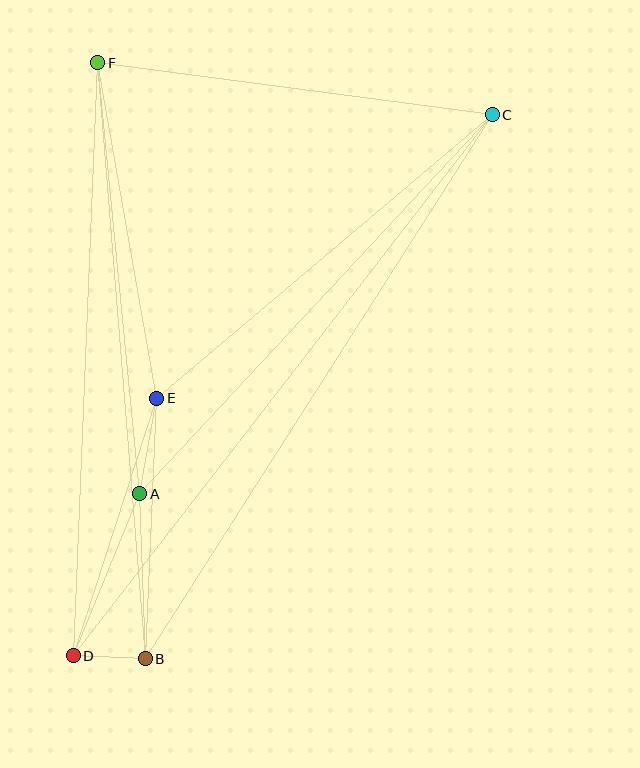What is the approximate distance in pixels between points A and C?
The distance between A and C is approximately 518 pixels.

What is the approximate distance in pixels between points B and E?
The distance between B and E is approximately 261 pixels.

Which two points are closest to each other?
Points B and D are closest to each other.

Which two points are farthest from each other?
Points C and D are farthest from each other.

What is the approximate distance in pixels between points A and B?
The distance between A and B is approximately 165 pixels.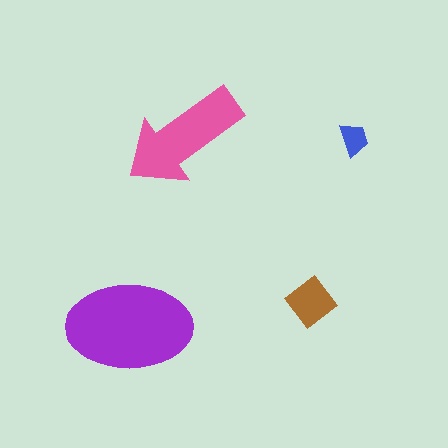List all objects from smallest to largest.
The blue trapezoid, the brown diamond, the pink arrow, the purple ellipse.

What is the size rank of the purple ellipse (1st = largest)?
1st.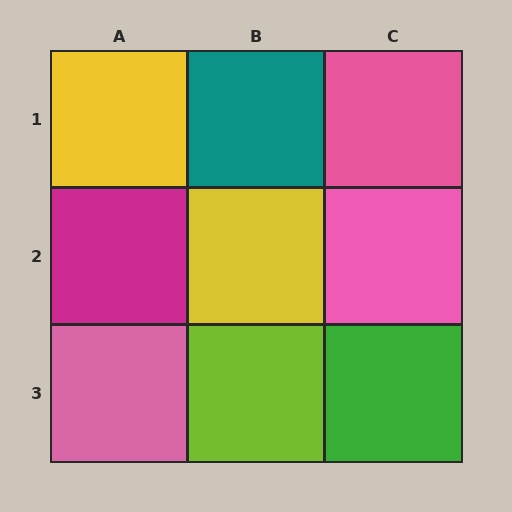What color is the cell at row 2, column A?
Magenta.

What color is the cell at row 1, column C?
Pink.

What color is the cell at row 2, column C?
Pink.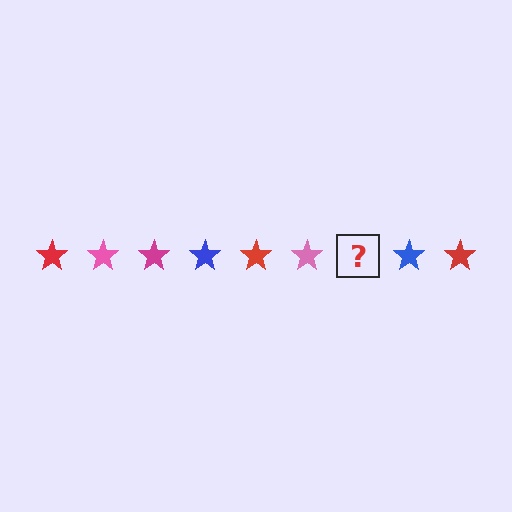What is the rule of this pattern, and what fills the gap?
The rule is that the pattern cycles through red, pink, magenta, blue stars. The gap should be filled with a magenta star.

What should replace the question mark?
The question mark should be replaced with a magenta star.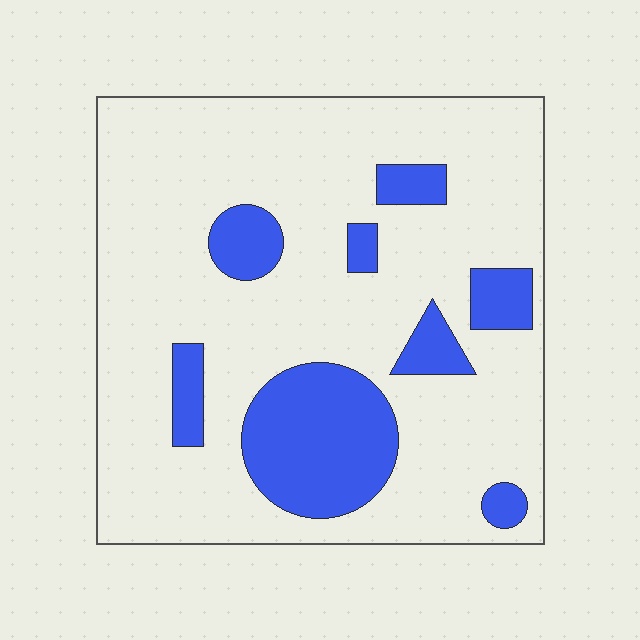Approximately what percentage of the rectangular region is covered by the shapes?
Approximately 20%.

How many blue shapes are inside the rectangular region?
8.